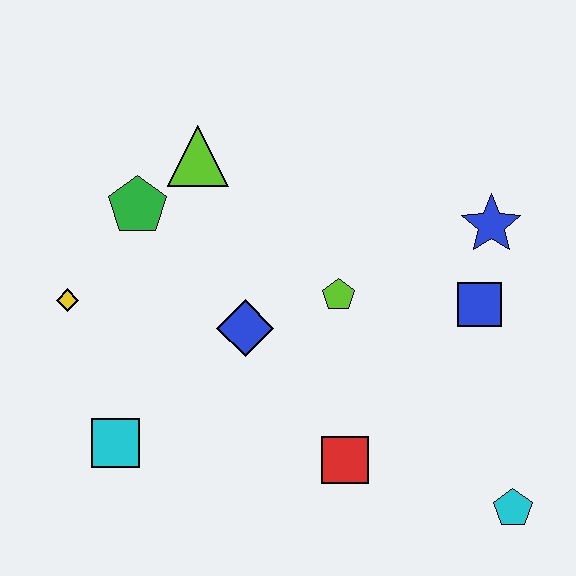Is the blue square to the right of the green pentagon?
Yes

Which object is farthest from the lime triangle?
The cyan pentagon is farthest from the lime triangle.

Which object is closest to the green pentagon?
The lime triangle is closest to the green pentagon.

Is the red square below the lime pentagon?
Yes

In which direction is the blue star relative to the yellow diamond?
The blue star is to the right of the yellow diamond.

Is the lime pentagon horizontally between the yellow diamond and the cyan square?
No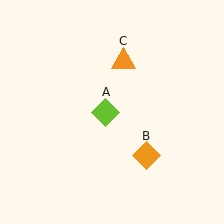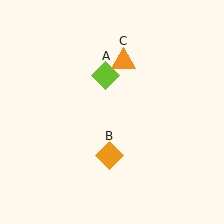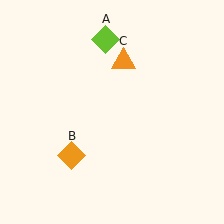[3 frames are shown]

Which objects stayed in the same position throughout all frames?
Orange triangle (object C) remained stationary.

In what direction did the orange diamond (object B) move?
The orange diamond (object B) moved left.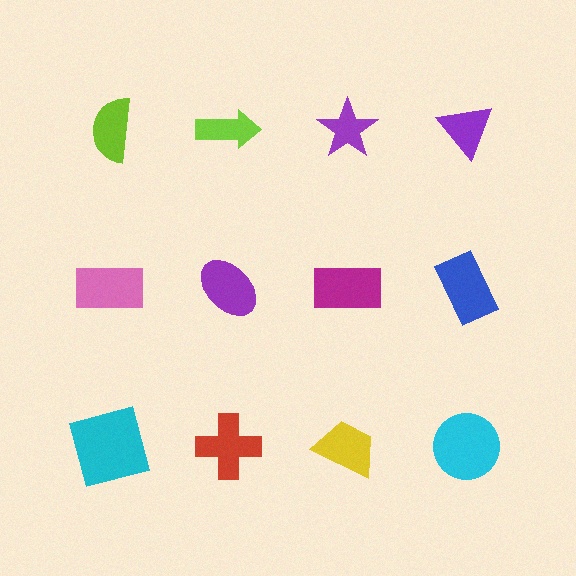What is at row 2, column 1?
A pink rectangle.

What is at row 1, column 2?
A lime arrow.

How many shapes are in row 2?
4 shapes.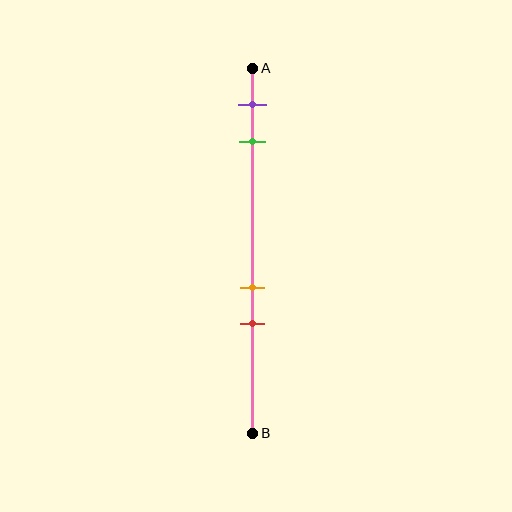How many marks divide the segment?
There are 4 marks dividing the segment.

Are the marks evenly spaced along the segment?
No, the marks are not evenly spaced.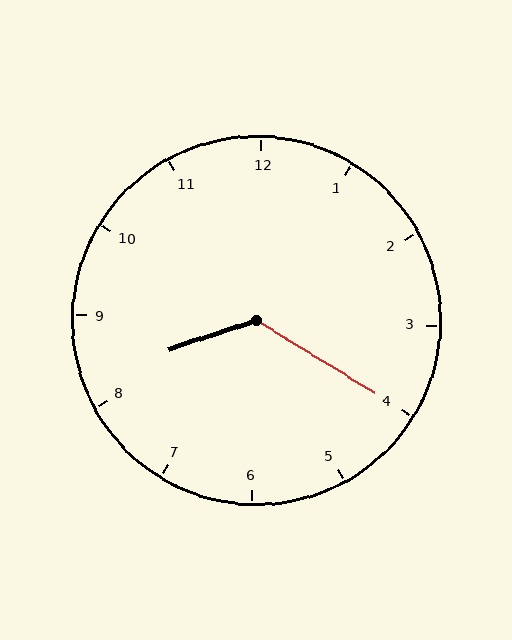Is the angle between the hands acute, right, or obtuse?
It is obtuse.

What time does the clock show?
8:20.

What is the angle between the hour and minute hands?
Approximately 130 degrees.